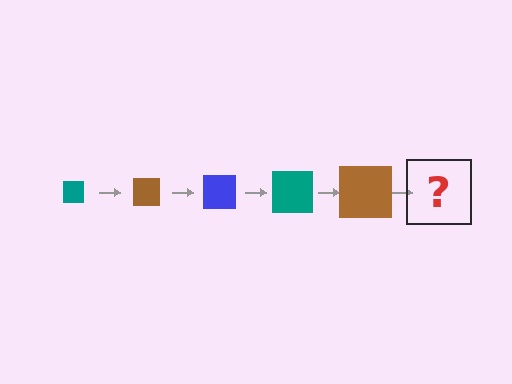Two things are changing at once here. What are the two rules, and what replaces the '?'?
The two rules are that the square grows larger each step and the color cycles through teal, brown, and blue. The '?' should be a blue square, larger than the previous one.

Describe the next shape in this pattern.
It should be a blue square, larger than the previous one.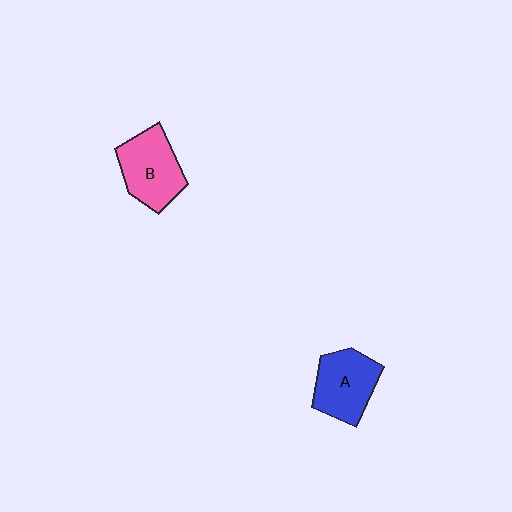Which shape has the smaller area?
Shape A (blue).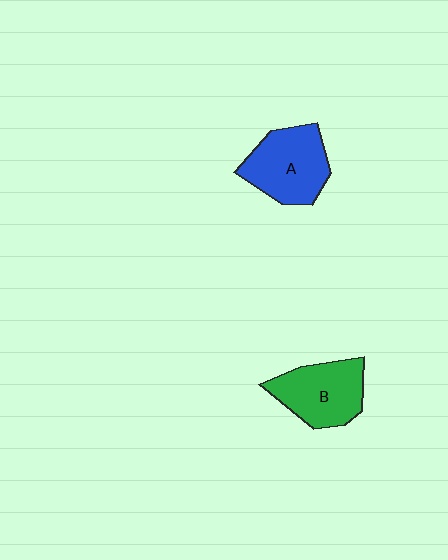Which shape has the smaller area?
Shape B (green).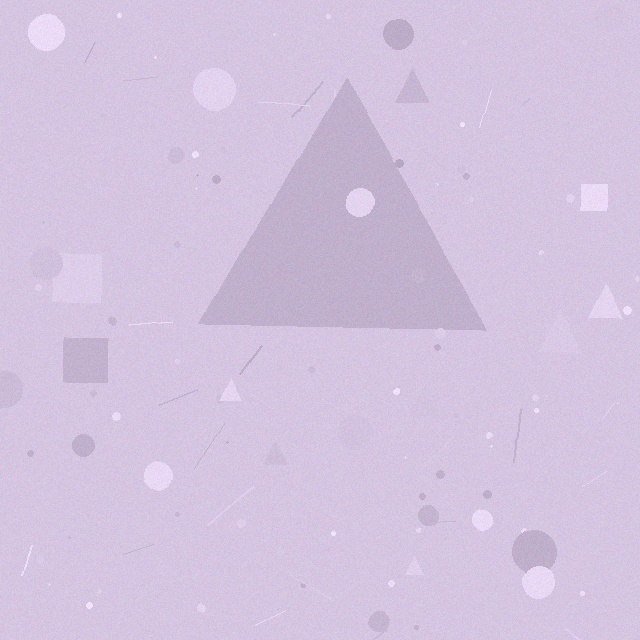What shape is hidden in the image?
A triangle is hidden in the image.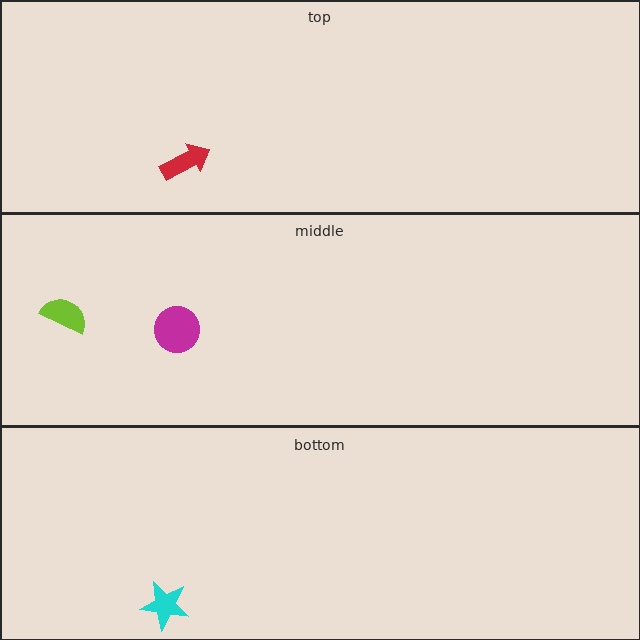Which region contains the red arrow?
The top region.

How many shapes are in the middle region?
2.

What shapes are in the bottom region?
The cyan star.